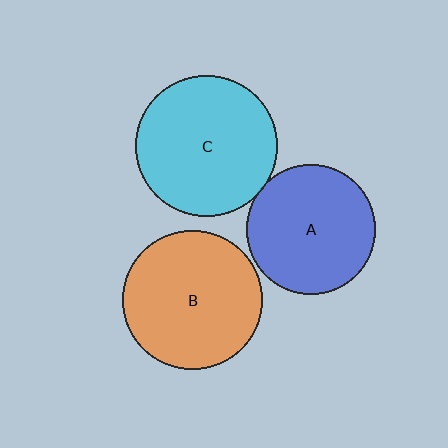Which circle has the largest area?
Circle C (cyan).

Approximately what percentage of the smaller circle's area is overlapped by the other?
Approximately 5%.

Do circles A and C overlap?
Yes.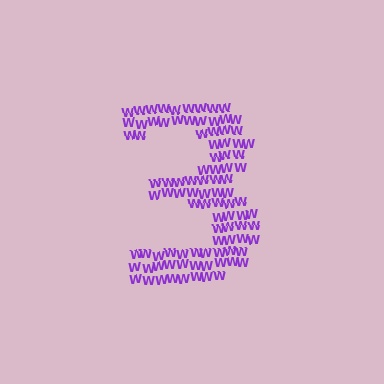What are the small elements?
The small elements are letter W's.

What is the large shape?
The large shape is the digit 3.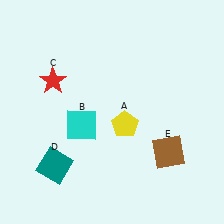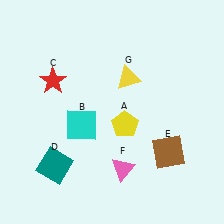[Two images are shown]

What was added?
A pink triangle (F), a yellow triangle (G) were added in Image 2.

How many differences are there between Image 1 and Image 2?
There are 2 differences between the two images.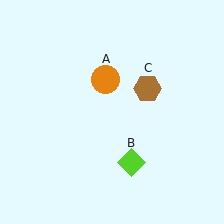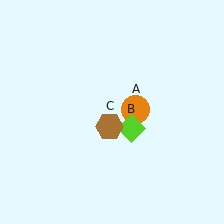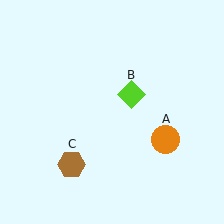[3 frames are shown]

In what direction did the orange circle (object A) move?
The orange circle (object A) moved down and to the right.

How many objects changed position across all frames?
3 objects changed position: orange circle (object A), lime diamond (object B), brown hexagon (object C).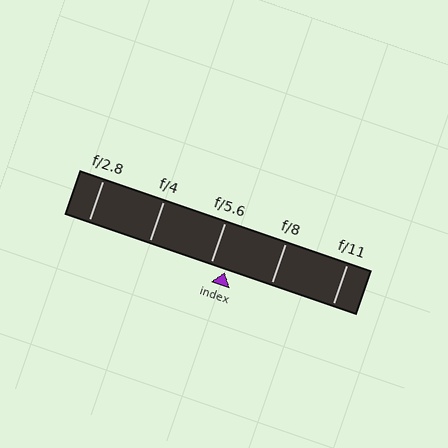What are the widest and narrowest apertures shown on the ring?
The widest aperture shown is f/2.8 and the narrowest is f/11.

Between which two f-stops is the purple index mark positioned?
The index mark is between f/5.6 and f/8.